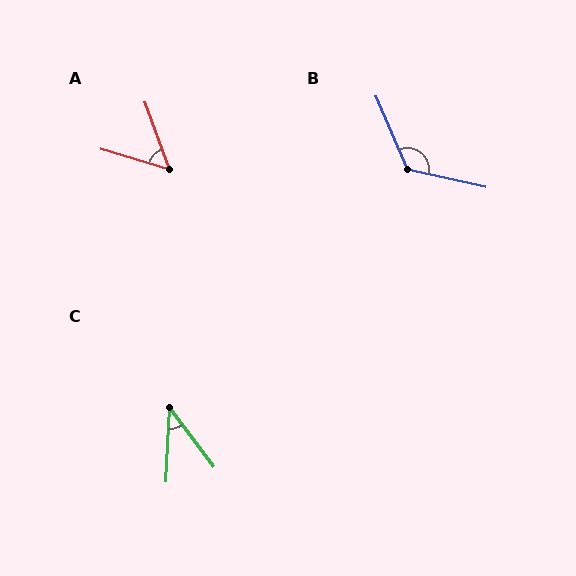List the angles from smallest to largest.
C (39°), A (53°), B (126°).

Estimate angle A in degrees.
Approximately 53 degrees.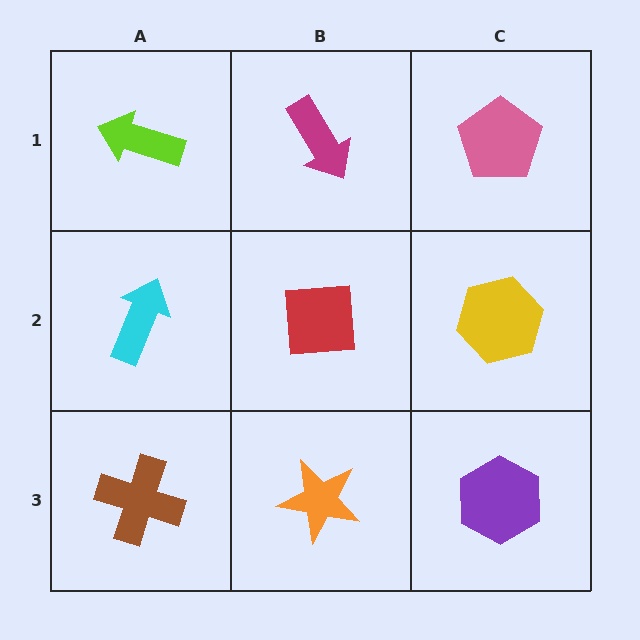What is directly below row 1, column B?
A red square.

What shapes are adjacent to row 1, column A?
A cyan arrow (row 2, column A), a magenta arrow (row 1, column B).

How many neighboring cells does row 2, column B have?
4.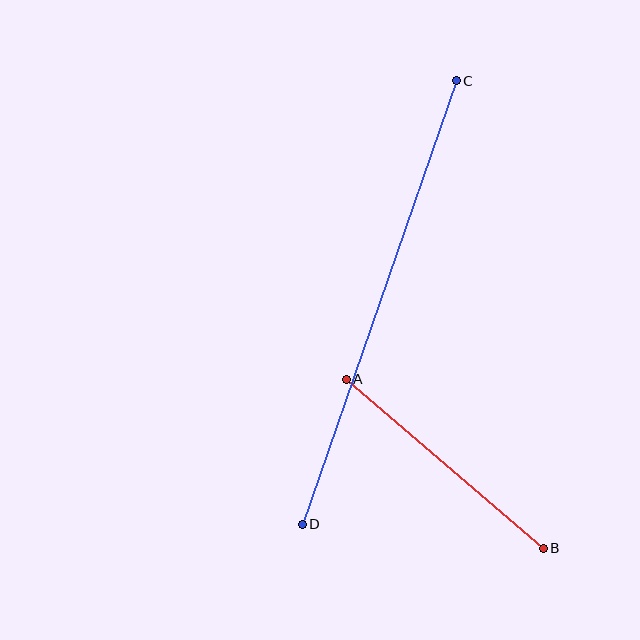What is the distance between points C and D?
The distance is approximately 469 pixels.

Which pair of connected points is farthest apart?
Points C and D are farthest apart.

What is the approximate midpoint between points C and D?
The midpoint is at approximately (379, 302) pixels.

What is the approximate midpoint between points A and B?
The midpoint is at approximately (445, 464) pixels.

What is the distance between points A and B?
The distance is approximately 260 pixels.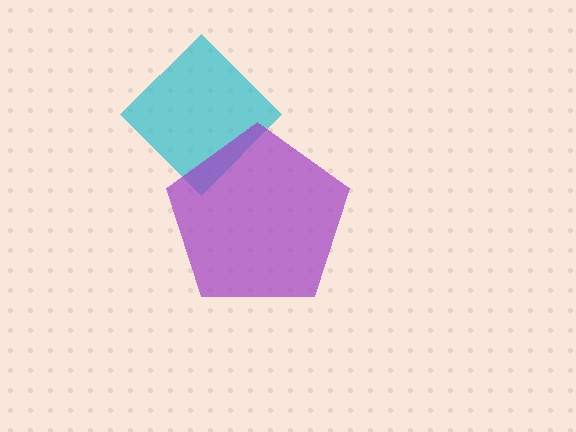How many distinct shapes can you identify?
There are 2 distinct shapes: a cyan diamond, a purple pentagon.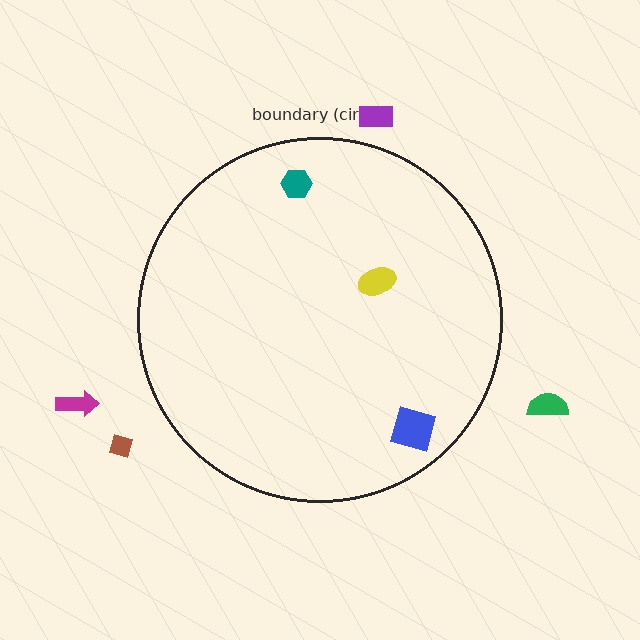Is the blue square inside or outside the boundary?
Inside.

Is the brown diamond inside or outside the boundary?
Outside.